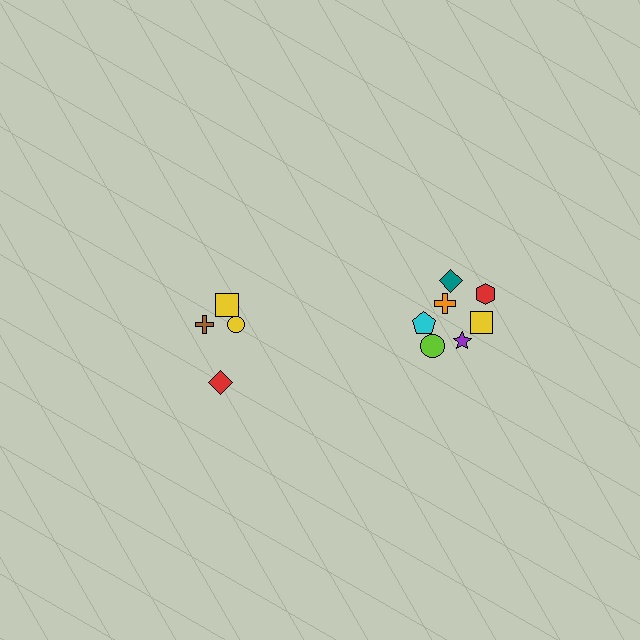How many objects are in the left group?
There are 4 objects.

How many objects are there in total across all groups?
There are 11 objects.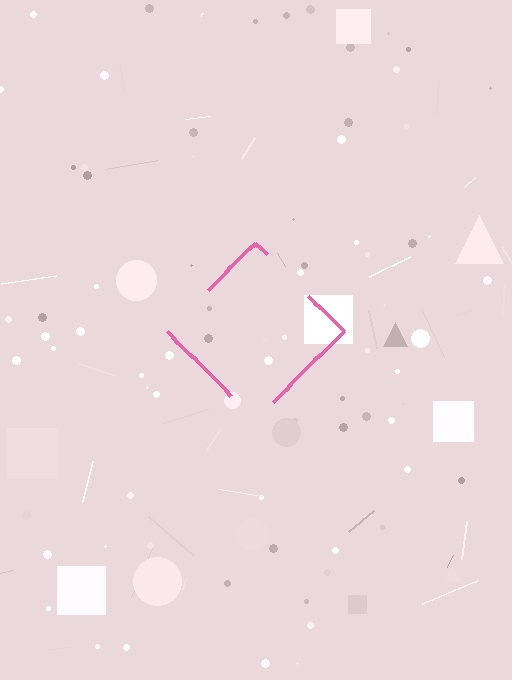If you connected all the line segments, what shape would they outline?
They would outline a diamond.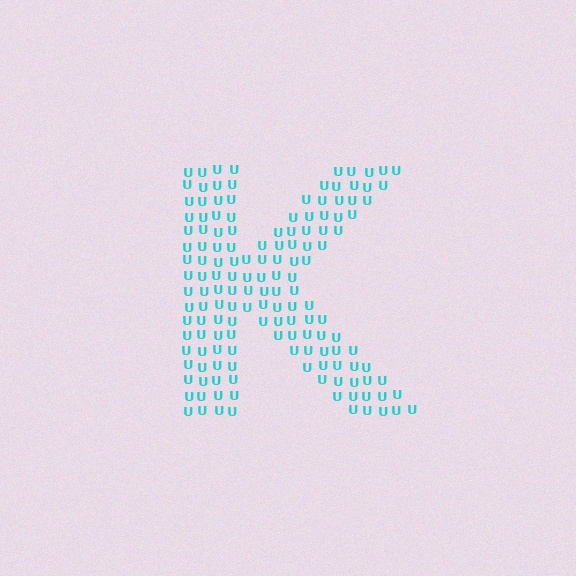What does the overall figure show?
The overall figure shows the letter K.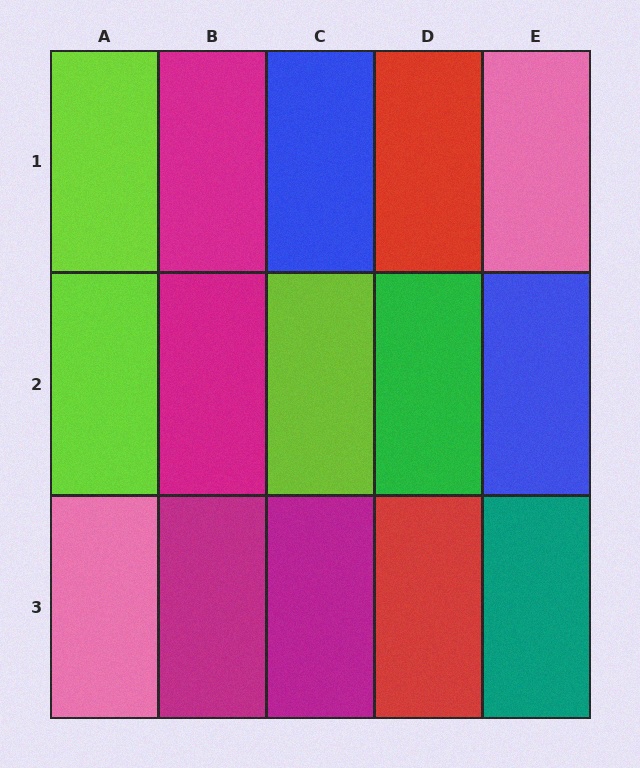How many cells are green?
1 cell is green.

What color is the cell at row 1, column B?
Magenta.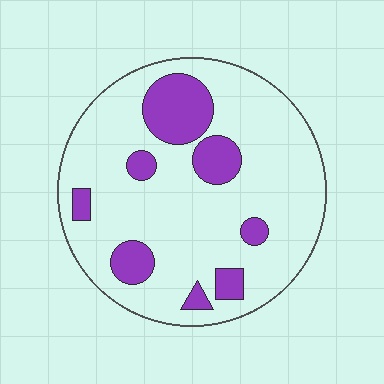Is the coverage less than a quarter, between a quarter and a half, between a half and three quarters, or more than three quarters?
Less than a quarter.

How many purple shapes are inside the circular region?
8.